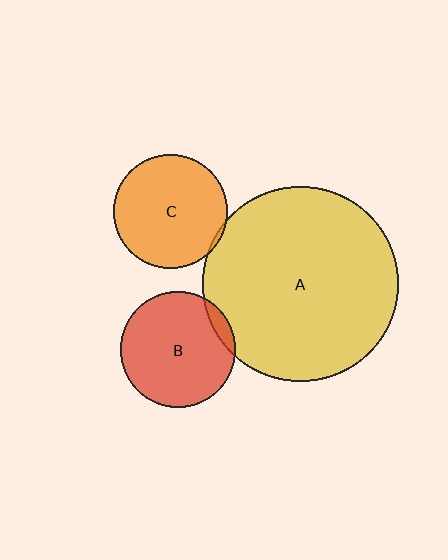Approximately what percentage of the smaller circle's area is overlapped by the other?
Approximately 5%.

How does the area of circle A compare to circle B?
Approximately 2.8 times.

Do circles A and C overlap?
Yes.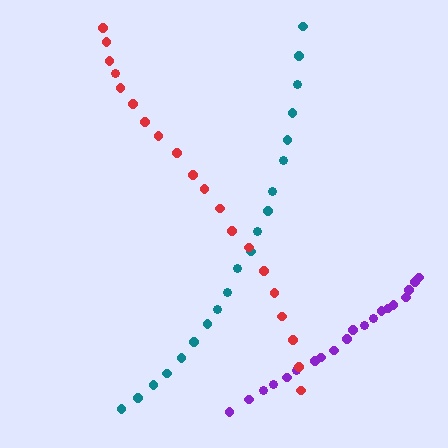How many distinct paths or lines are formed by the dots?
There are 3 distinct paths.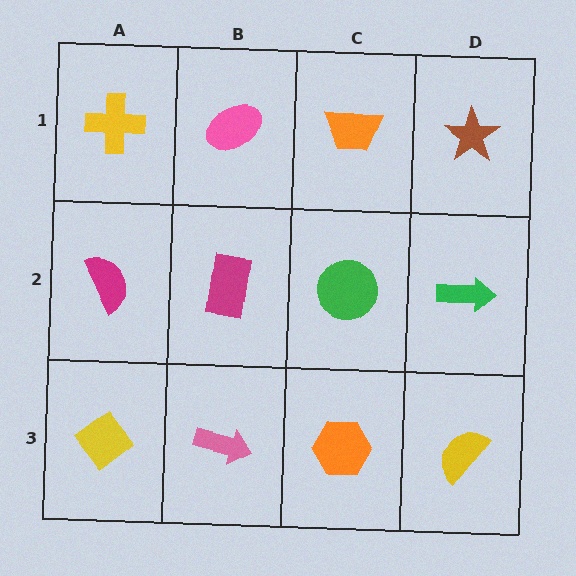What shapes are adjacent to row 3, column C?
A green circle (row 2, column C), a pink arrow (row 3, column B), a yellow semicircle (row 3, column D).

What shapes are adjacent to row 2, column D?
A brown star (row 1, column D), a yellow semicircle (row 3, column D), a green circle (row 2, column C).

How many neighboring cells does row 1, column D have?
2.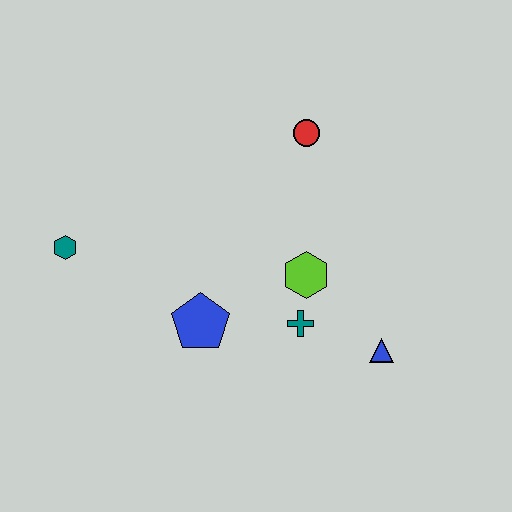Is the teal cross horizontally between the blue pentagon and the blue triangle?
Yes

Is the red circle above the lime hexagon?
Yes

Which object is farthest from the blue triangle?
The teal hexagon is farthest from the blue triangle.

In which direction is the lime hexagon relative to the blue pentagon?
The lime hexagon is to the right of the blue pentagon.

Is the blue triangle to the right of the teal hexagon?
Yes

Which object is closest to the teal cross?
The lime hexagon is closest to the teal cross.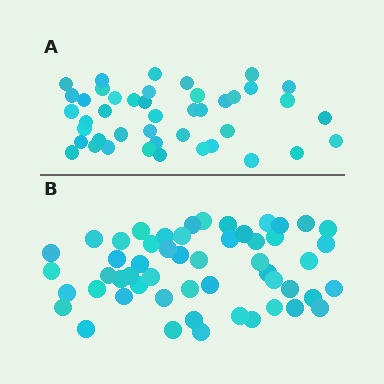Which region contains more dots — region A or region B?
Region B (the bottom region) has more dots.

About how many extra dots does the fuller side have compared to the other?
Region B has roughly 10 or so more dots than region A.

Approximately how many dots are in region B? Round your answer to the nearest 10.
About 50 dots. (The exact count is 53, which rounds to 50.)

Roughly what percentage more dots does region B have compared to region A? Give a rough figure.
About 25% more.